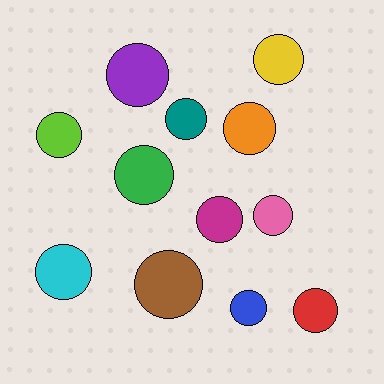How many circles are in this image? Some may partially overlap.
There are 12 circles.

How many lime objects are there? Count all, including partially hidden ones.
There is 1 lime object.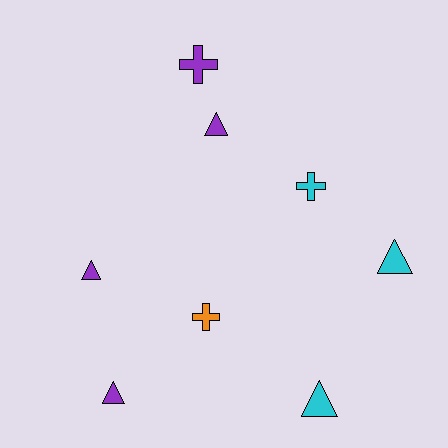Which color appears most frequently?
Purple, with 4 objects.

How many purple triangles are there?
There are 3 purple triangles.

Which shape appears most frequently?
Triangle, with 5 objects.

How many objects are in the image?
There are 8 objects.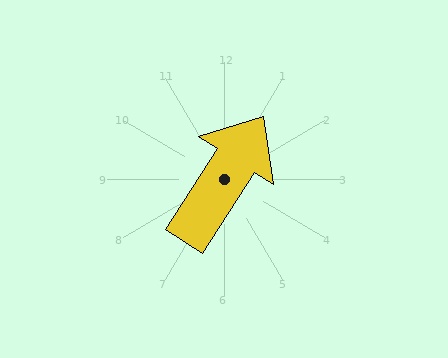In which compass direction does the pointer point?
Northeast.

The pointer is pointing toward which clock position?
Roughly 1 o'clock.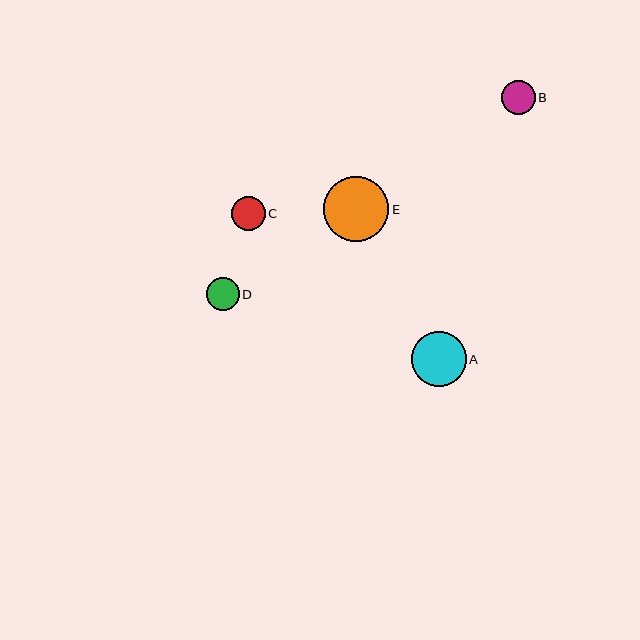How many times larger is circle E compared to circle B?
Circle E is approximately 2.0 times the size of circle B.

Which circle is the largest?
Circle E is the largest with a size of approximately 65 pixels.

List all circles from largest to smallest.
From largest to smallest: E, A, B, C, D.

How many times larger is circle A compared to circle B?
Circle A is approximately 1.6 times the size of circle B.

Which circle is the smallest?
Circle D is the smallest with a size of approximately 33 pixels.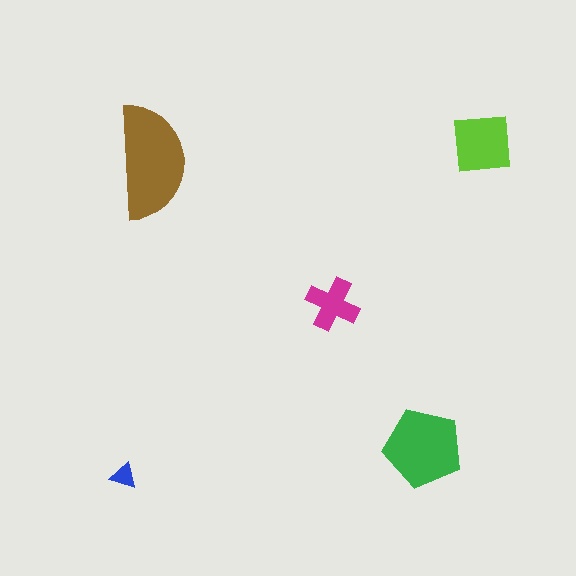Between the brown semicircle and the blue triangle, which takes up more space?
The brown semicircle.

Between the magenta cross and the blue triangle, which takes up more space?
The magenta cross.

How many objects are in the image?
There are 5 objects in the image.